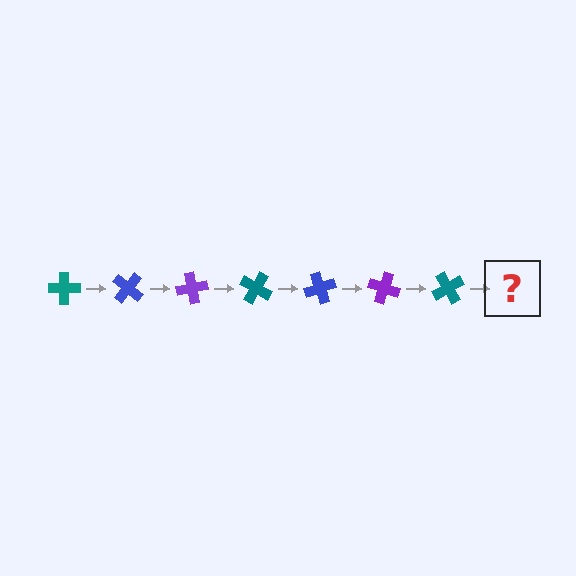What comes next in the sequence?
The next element should be a blue cross, rotated 280 degrees from the start.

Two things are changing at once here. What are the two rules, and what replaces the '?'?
The two rules are that it rotates 40 degrees each step and the color cycles through teal, blue, and purple. The '?' should be a blue cross, rotated 280 degrees from the start.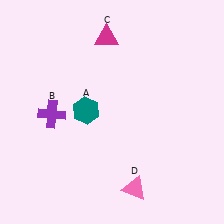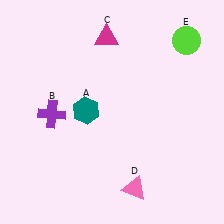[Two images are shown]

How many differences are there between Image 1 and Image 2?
There is 1 difference between the two images.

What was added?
A lime circle (E) was added in Image 2.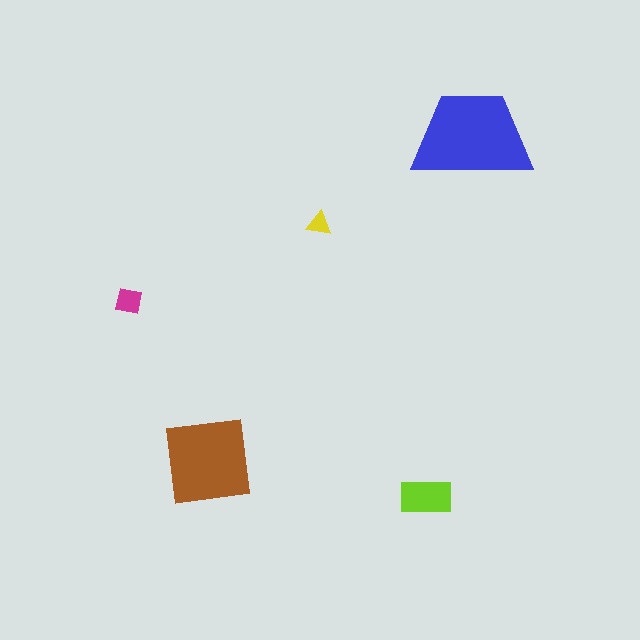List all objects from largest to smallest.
The blue trapezoid, the brown square, the lime rectangle, the magenta square, the yellow triangle.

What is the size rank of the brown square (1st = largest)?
2nd.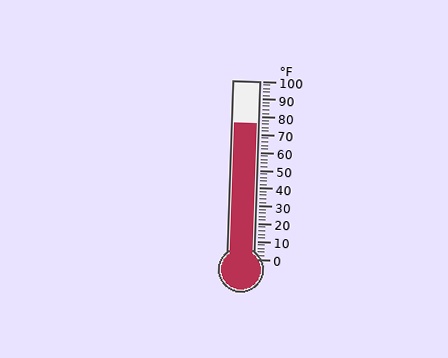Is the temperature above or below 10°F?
The temperature is above 10°F.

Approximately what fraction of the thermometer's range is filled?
The thermometer is filled to approximately 75% of its range.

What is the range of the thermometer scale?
The thermometer scale ranges from 0°F to 100°F.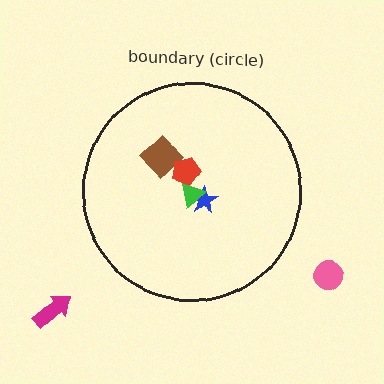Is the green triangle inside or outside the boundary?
Inside.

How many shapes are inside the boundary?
4 inside, 2 outside.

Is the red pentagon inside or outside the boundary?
Inside.